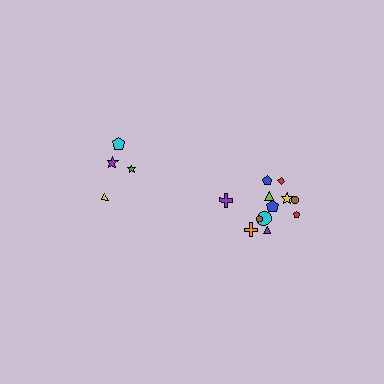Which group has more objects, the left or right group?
The right group.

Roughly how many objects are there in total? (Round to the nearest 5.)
Roughly 15 objects in total.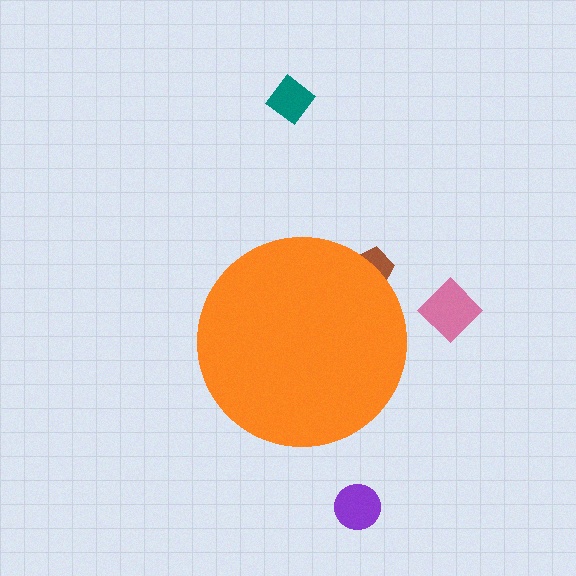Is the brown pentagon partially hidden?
Yes, the brown pentagon is partially hidden behind the orange circle.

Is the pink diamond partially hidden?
No, the pink diamond is fully visible.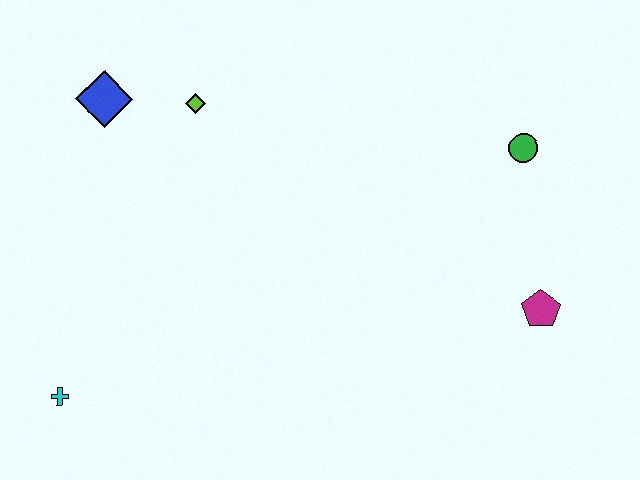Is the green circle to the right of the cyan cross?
Yes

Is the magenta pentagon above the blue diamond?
No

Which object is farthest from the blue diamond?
The magenta pentagon is farthest from the blue diamond.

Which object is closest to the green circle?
The magenta pentagon is closest to the green circle.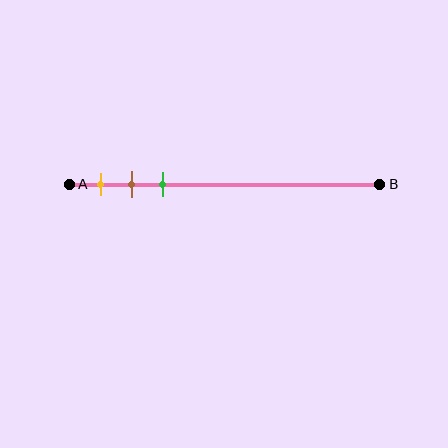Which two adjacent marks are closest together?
The brown and green marks are the closest adjacent pair.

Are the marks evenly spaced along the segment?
Yes, the marks are approximately evenly spaced.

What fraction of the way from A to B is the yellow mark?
The yellow mark is approximately 10% (0.1) of the way from A to B.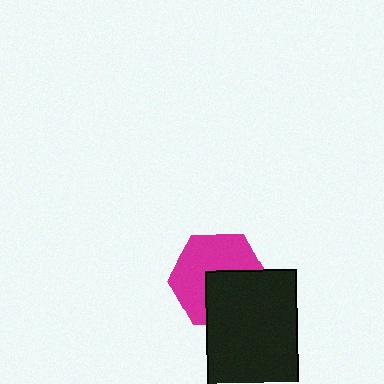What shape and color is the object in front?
The object in front is a black rectangle.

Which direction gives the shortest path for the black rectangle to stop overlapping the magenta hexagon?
Moving toward the lower-right gives the shortest separation.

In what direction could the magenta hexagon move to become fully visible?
The magenta hexagon could move toward the upper-left. That would shift it out from behind the black rectangle entirely.